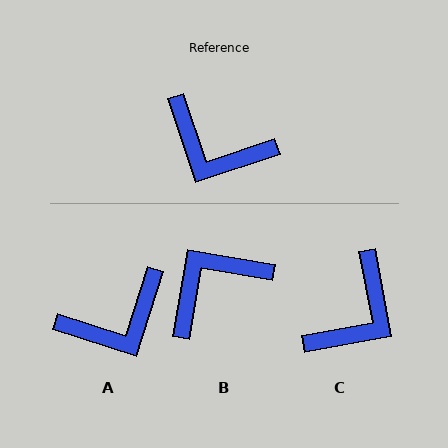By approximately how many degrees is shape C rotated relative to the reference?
Approximately 82 degrees counter-clockwise.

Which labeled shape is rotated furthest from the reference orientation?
B, about 118 degrees away.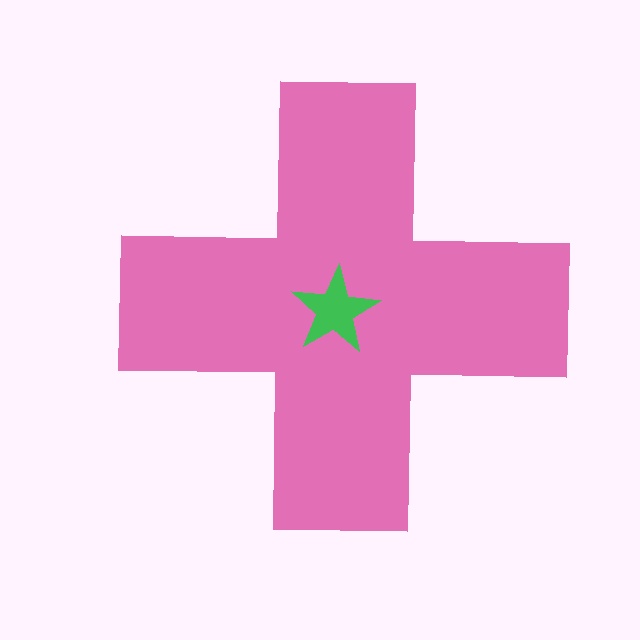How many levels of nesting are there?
2.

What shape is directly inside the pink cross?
The green star.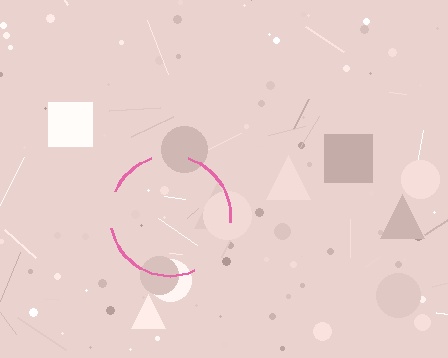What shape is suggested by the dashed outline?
The dashed outline suggests a circle.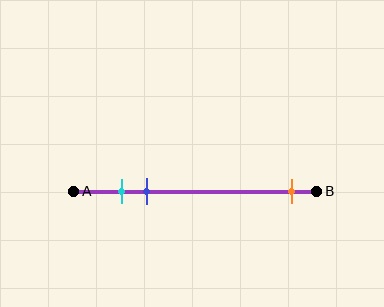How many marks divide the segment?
There are 3 marks dividing the segment.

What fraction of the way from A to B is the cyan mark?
The cyan mark is approximately 20% (0.2) of the way from A to B.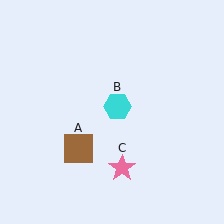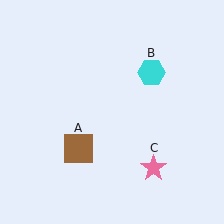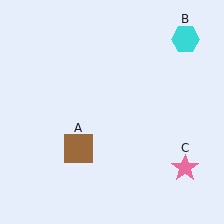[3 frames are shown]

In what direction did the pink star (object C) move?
The pink star (object C) moved right.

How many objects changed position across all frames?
2 objects changed position: cyan hexagon (object B), pink star (object C).